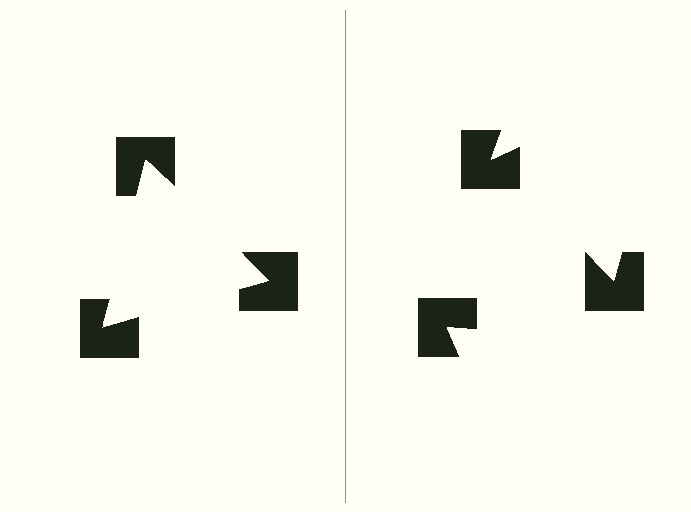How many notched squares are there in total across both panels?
6 — 3 on each side.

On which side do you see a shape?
An illusory triangle appears on the left side. On the right side the wedge cuts are rotated, so no coherent shape forms.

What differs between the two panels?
The notched squares are positioned identically on both sides; only the wedge orientations differ. On the left they align to a triangle; on the right they are misaligned.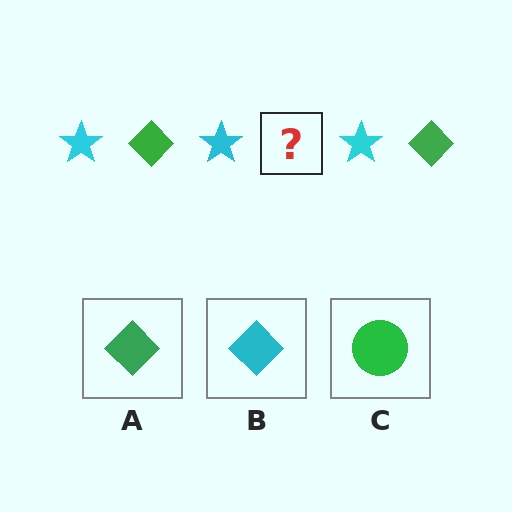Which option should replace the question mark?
Option A.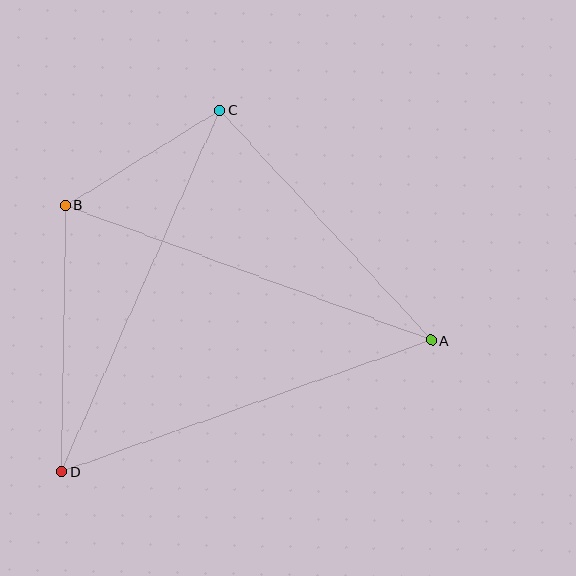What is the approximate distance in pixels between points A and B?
The distance between A and B is approximately 390 pixels.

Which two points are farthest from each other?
Points C and D are farthest from each other.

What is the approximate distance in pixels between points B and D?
The distance between B and D is approximately 267 pixels.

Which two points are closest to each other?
Points B and C are closest to each other.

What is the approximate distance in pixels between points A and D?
The distance between A and D is approximately 392 pixels.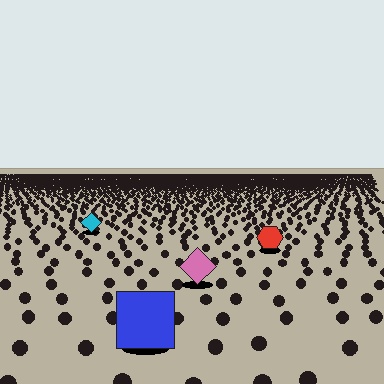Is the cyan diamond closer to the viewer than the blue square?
No. The blue square is closer — you can tell from the texture gradient: the ground texture is coarser near it.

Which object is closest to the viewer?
The blue square is closest. The texture marks near it are larger and more spread out.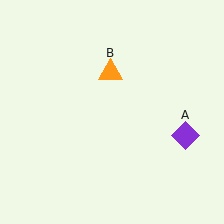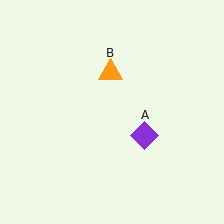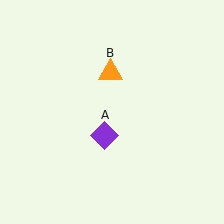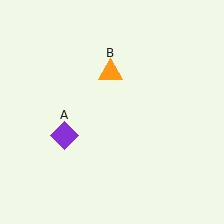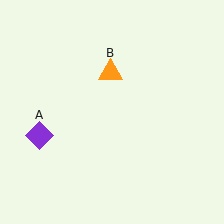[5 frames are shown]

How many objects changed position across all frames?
1 object changed position: purple diamond (object A).